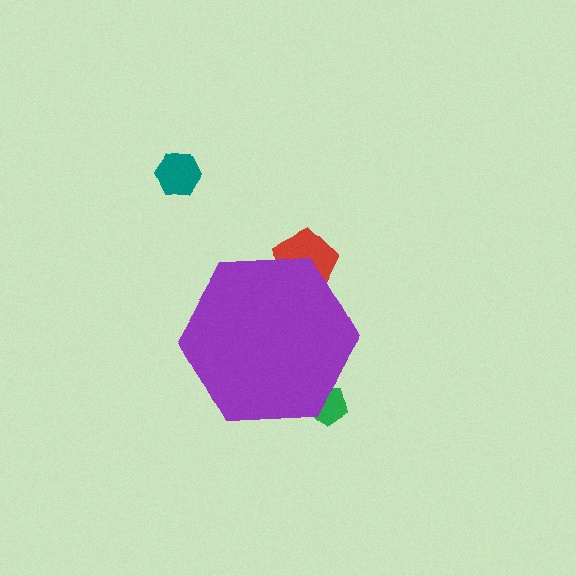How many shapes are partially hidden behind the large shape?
2 shapes are partially hidden.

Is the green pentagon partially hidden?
Yes, the green pentagon is partially hidden behind the purple hexagon.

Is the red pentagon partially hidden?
Yes, the red pentagon is partially hidden behind the purple hexagon.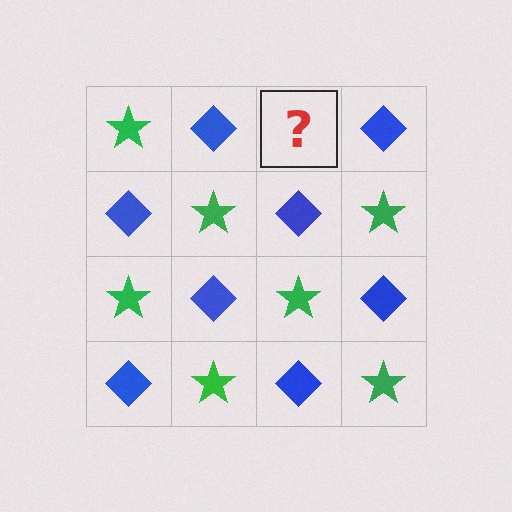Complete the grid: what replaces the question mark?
The question mark should be replaced with a green star.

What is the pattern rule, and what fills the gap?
The rule is that it alternates green star and blue diamond in a checkerboard pattern. The gap should be filled with a green star.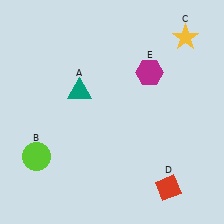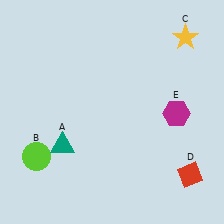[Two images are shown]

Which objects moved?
The objects that moved are: the teal triangle (A), the red diamond (D), the magenta hexagon (E).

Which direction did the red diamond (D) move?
The red diamond (D) moved right.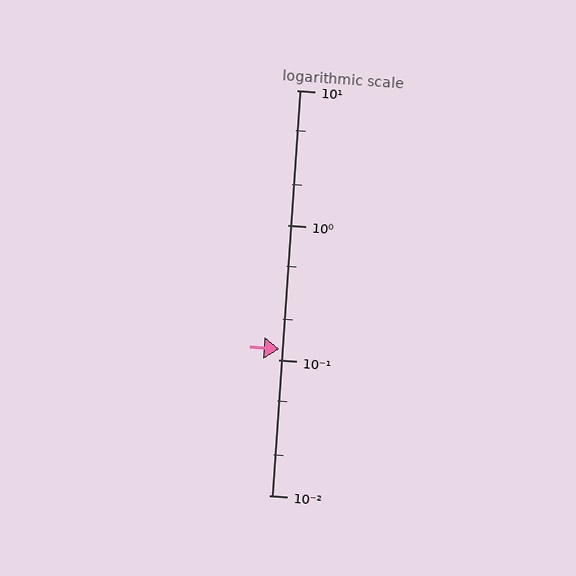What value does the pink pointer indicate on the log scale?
The pointer indicates approximately 0.12.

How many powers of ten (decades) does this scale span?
The scale spans 3 decades, from 0.01 to 10.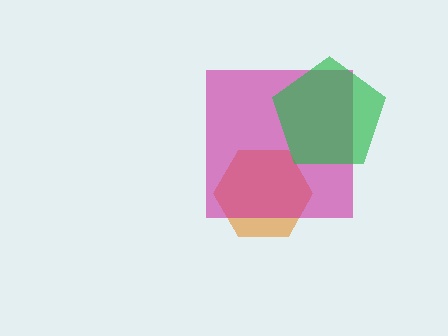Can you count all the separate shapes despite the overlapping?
Yes, there are 3 separate shapes.